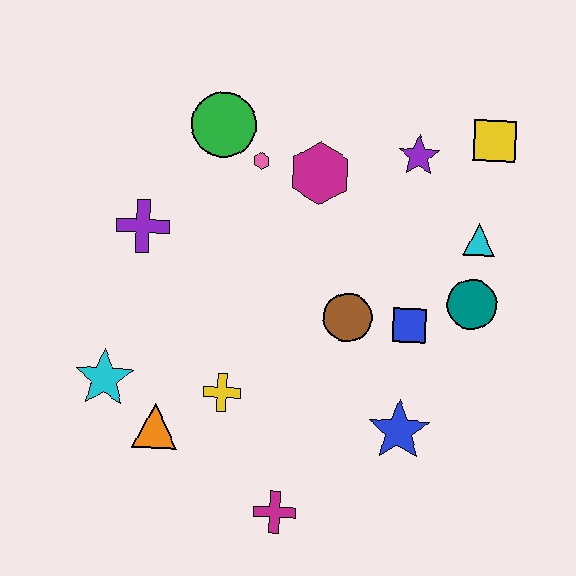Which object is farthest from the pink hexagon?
The magenta cross is farthest from the pink hexagon.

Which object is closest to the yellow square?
The purple star is closest to the yellow square.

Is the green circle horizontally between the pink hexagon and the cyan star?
Yes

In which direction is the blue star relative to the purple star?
The blue star is below the purple star.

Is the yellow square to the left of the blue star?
No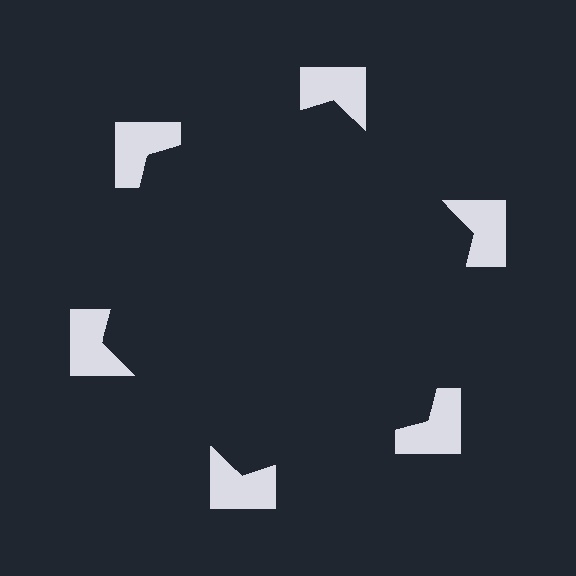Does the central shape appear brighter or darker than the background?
It typically appears slightly darker than the background, even though no actual brightness change is drawn.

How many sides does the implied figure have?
6 sides.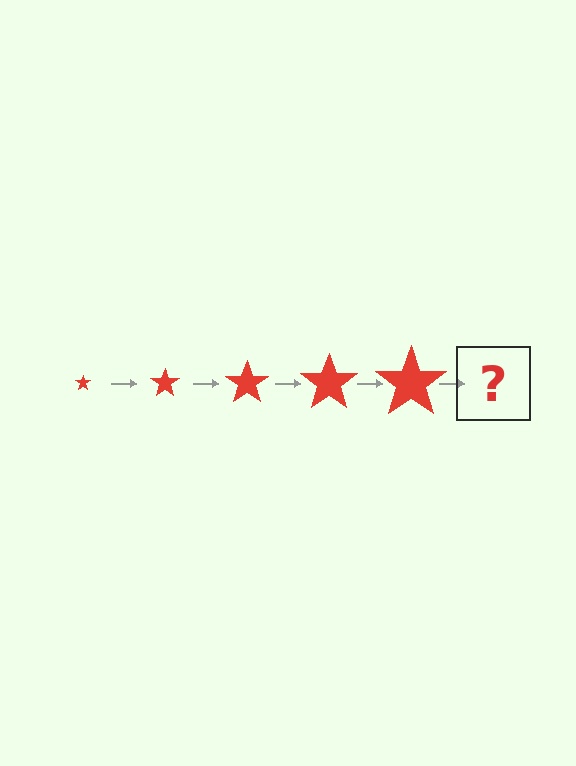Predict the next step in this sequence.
The next step is a red star, larger than the previous one.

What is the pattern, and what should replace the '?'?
The pattern is that the star gets progressively larger each step. The '?' should be a red star, larger than the previous one.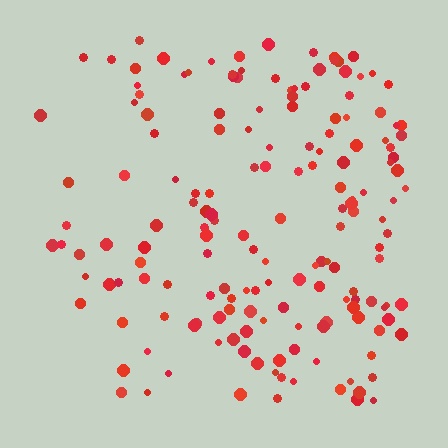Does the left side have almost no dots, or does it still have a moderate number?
Still a moderate number, just noticeably fewer than the right.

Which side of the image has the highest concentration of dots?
The right.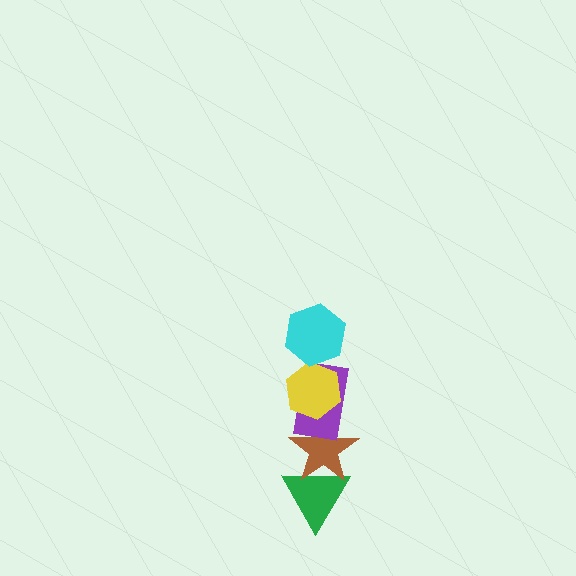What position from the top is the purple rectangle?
The purple rectangle is 3rd from the top.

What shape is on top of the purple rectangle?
The yellow hexagon is on top of the purple rectangle.